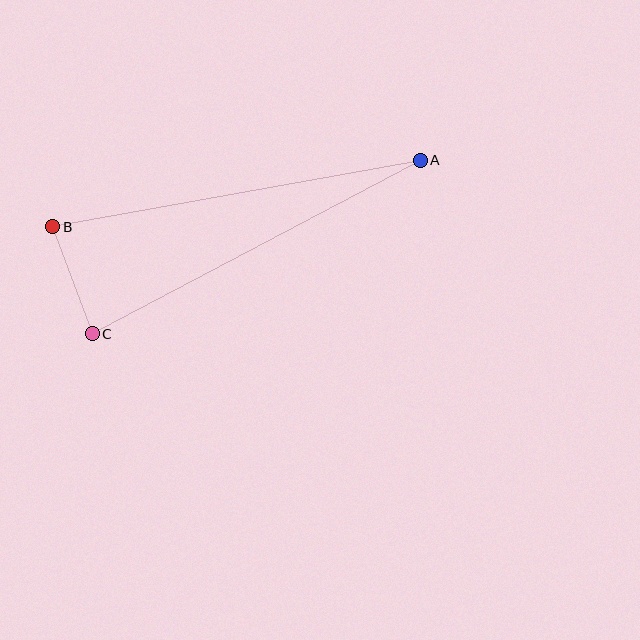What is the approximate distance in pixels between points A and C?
The distance between A and C is approximately 371 pixels.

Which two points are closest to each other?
Points B and C are closest to each other.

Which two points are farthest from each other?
Points A and B are farthest from each other.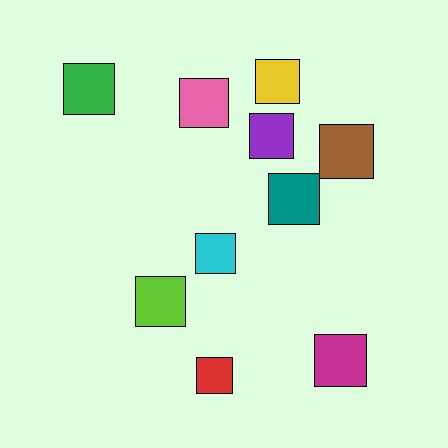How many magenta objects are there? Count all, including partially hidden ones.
There is 1 magenta object.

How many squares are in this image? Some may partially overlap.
There are 10 squares.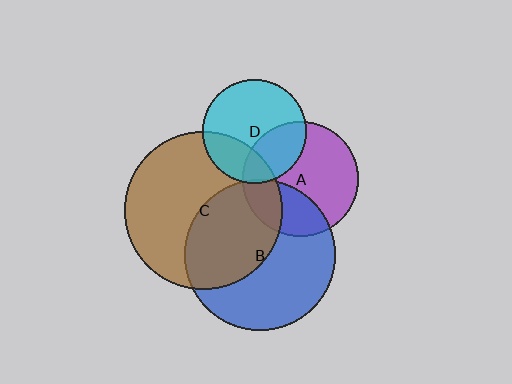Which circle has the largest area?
Circle C (brown).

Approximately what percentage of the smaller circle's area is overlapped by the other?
Approximately 45%.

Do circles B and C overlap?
Yes.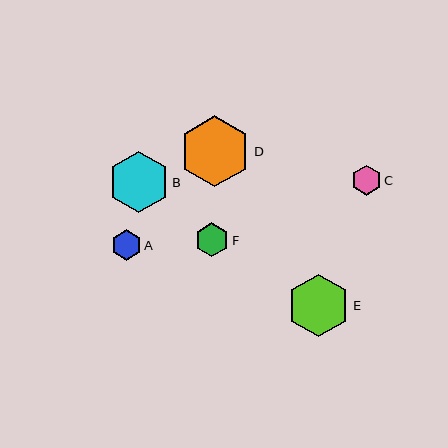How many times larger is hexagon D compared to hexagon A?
Hexagon D is approximately 2.4 times the size of hexagon A.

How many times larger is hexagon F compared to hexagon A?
Hexagon F is approximately 1.1 times the size of hexagon A.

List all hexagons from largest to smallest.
From largest to smallest: D, E, B, F, A, C.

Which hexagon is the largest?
Hexagon D is the largest with a size of approximately 72 pixels.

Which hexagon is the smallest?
Hexagon C is the smallest with a size of approximately 30 pixels.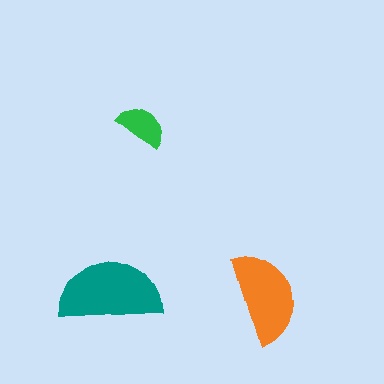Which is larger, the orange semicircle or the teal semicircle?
The teal one.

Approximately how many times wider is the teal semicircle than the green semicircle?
About 2 times wider.